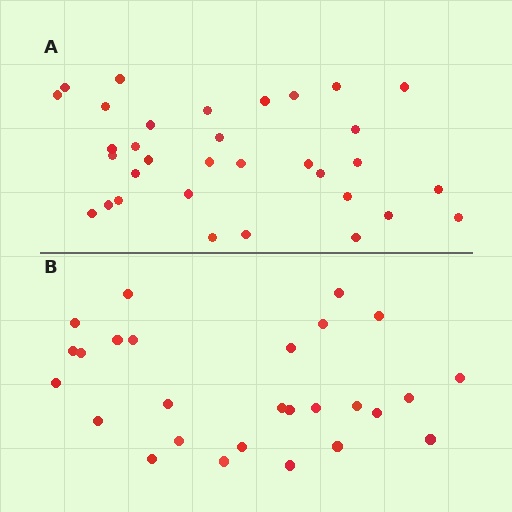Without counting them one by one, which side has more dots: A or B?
Region A (the top region) has more dots.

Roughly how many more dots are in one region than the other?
Region A has about 6 more dots than region B.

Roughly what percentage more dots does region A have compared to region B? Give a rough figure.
About 20% more.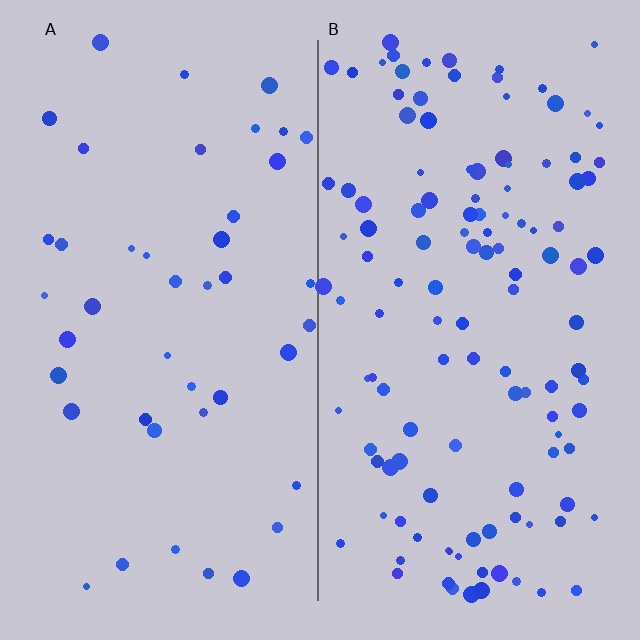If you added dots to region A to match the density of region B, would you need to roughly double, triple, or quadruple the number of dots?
Approximately triple.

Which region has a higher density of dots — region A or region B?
B (the right).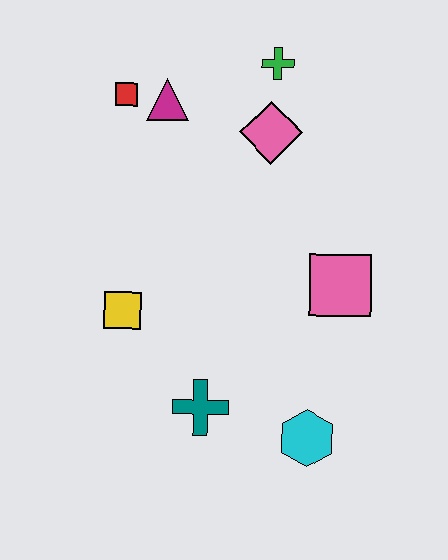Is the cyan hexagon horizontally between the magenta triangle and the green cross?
No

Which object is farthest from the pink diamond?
The cyan hexagon is farthest from the pink diamond.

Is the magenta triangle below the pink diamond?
No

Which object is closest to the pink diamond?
The green cross is closest to the pink diamond.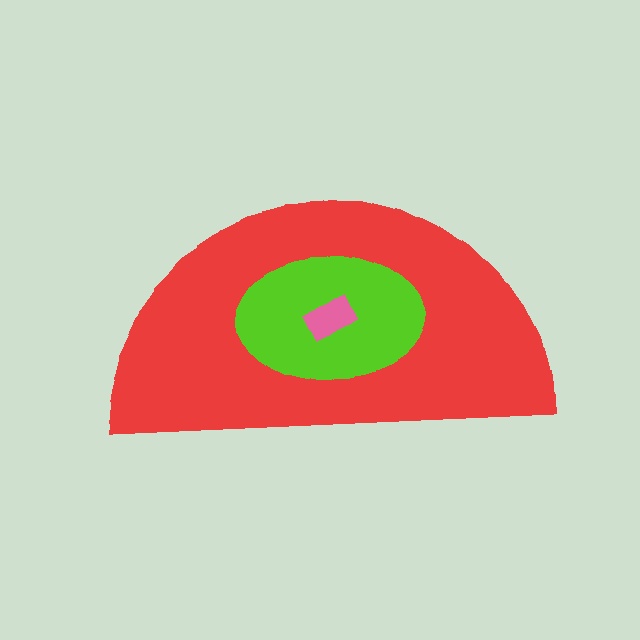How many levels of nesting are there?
3.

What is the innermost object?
The pink rectangle.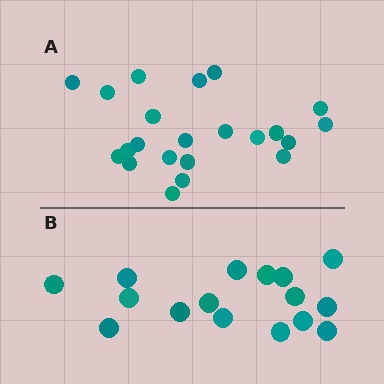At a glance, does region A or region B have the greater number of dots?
Region A (the top region) has more dots.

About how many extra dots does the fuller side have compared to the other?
Region A has about 6 more dots than region B.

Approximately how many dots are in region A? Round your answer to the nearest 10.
About 20 dots. (The exact count is 22, which rounds to 20.)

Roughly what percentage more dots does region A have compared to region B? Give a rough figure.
About 40% more.